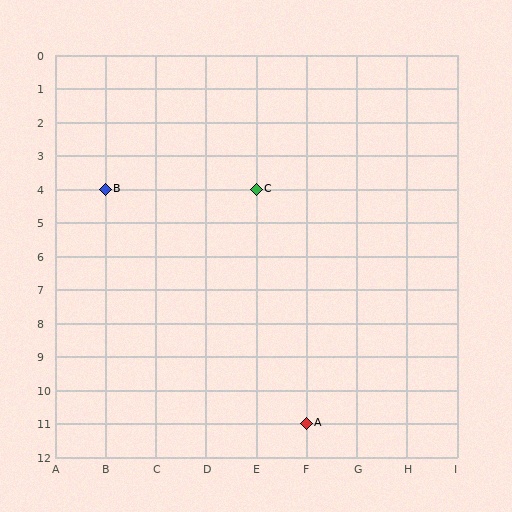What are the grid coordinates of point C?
Point C is at grid coordinates (E, 4).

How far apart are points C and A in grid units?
Points C and A are 1 column and 7 rows apart (about 7.1 grid units diagonally).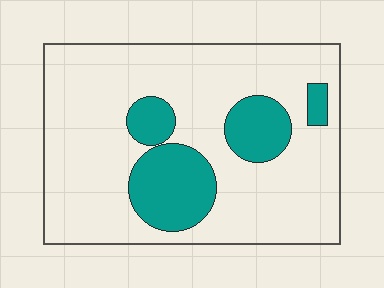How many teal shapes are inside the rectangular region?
4.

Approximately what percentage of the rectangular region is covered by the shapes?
Approximately 20%.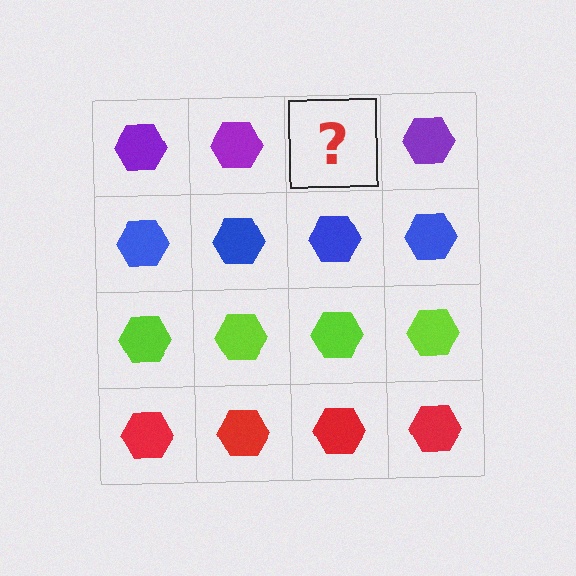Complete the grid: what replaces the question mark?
The question mark should be replaced with a purple hexagon.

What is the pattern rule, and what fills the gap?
The rule is that each row has a consistent color. The gap should be filled with a purple hexagon.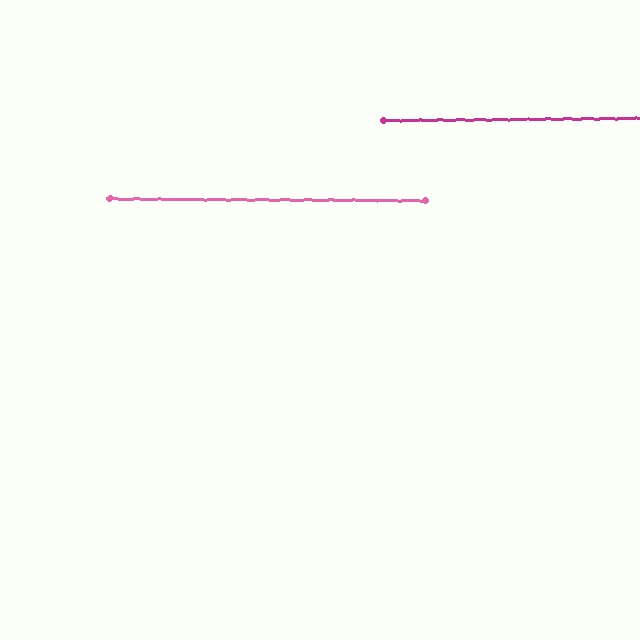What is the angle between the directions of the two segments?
Approximately 1 degree.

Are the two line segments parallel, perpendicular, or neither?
Parallel — their directions differ by only 0.9°.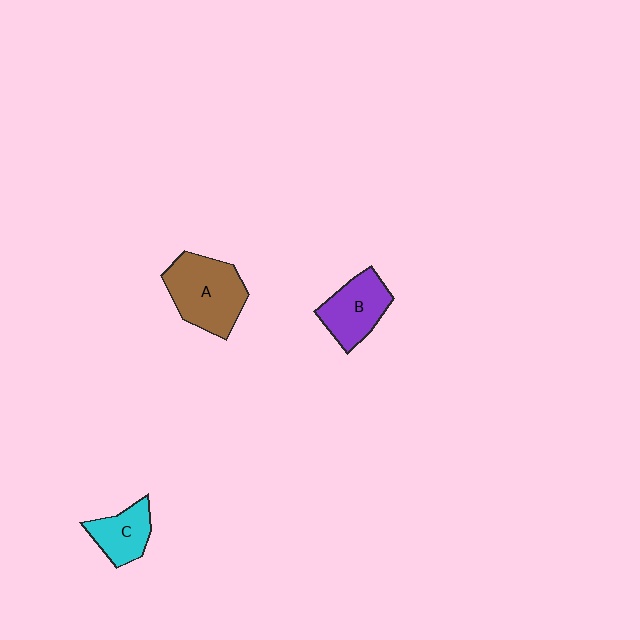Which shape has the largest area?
Shape A (brown).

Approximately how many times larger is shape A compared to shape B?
Approximately 1.3 times.